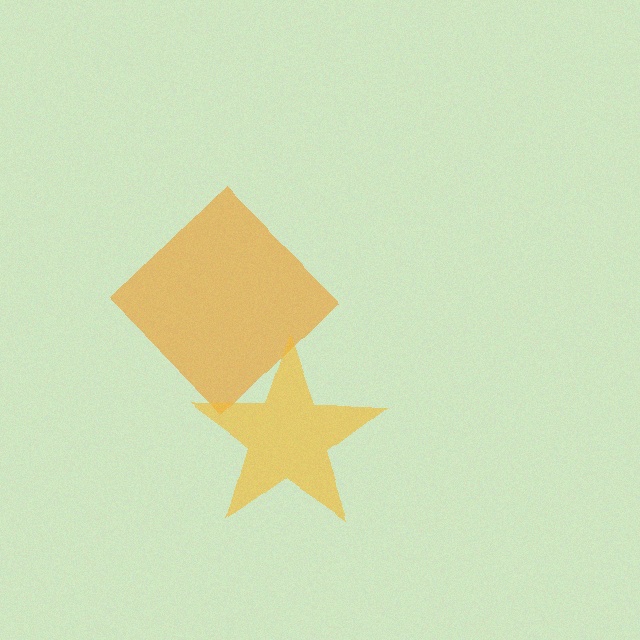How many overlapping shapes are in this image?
There are 2 overlapping shapes in the image.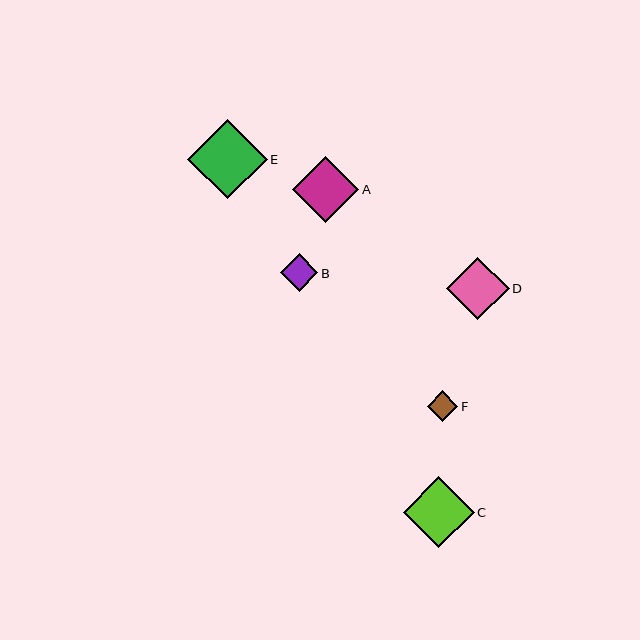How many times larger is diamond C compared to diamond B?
Diamond C is approximately 1.9 times the size of diamond B.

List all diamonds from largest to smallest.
From largest to smallest: E, C, A, D, B, F.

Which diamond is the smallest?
Diamond F is the smallest with a size of approximately 31 pixels.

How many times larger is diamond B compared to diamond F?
Diamond B is approximately 1.2 times the size of diamond F.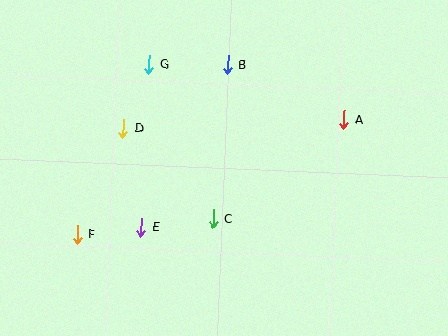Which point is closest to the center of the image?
Point C at (213, 219) is closest to the center.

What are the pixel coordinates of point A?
Point A is at (344, 119).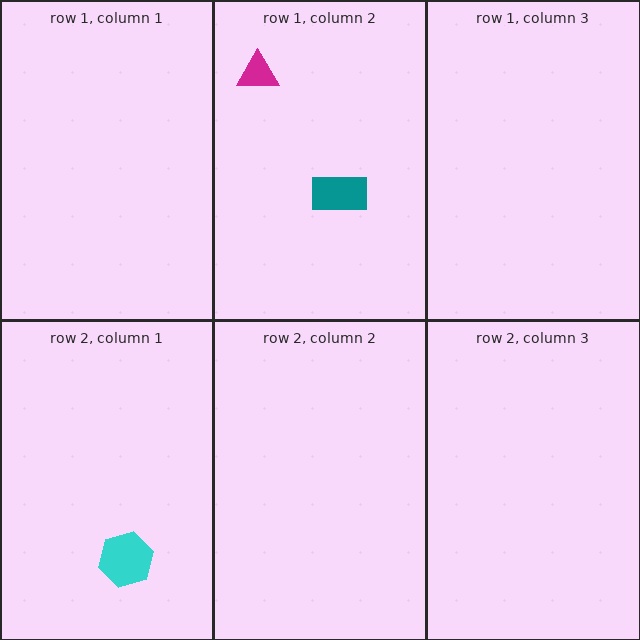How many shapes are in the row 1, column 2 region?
2.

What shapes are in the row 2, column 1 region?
The cyan hexagon.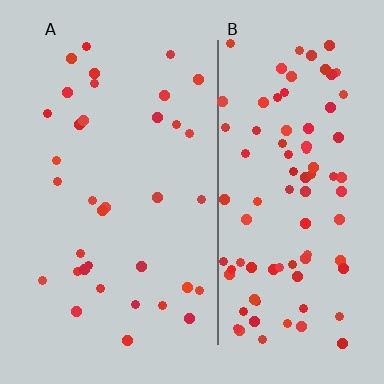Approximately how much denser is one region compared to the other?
Approximately 2.6× — region B over region A.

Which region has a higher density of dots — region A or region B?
B (the right).